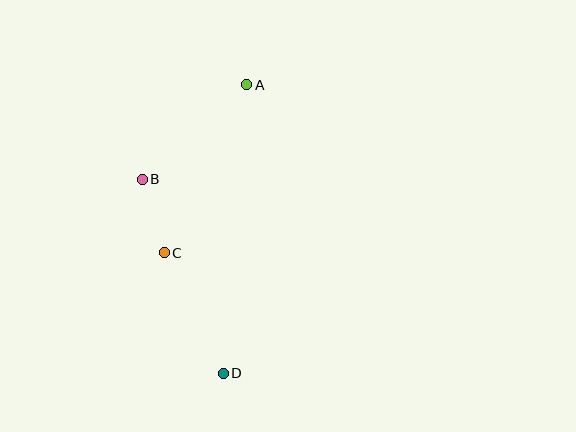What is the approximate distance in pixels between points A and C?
The distance between A and C is approximately 187 pixels.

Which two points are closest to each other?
Points B and C are closest to each other.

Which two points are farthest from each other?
Points A and D are farthest from each other.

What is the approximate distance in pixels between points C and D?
The distance between C and D is approximately 134 pixels.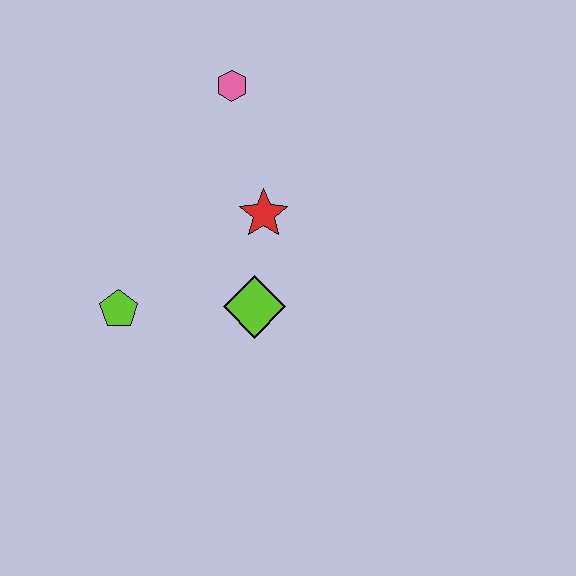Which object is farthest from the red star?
The lime pentagon is farthest from the red star.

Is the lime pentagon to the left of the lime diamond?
Yes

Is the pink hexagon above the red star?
Yes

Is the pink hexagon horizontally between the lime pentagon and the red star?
Yes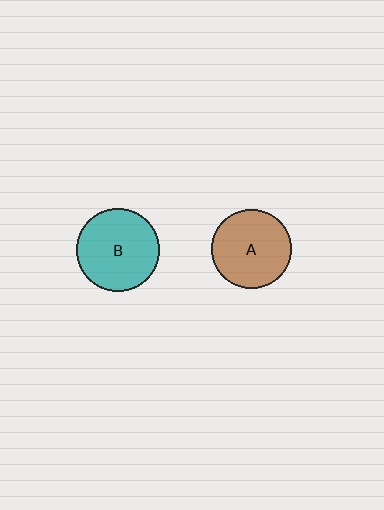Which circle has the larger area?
Circle B (teal).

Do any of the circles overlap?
No, none of the circles overlap.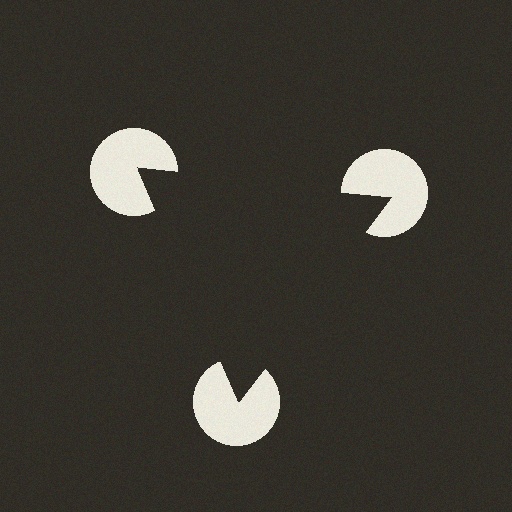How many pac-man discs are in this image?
There are 3 — one at each vertex of the illusory triangle.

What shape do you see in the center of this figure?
An illusory triangle — its edges are inferred from the aligned wedge cuts in the pac-man discs, not physically drawn.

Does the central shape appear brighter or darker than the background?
It typically appears slightly darker than the background, even though no actual brightness change is drawn.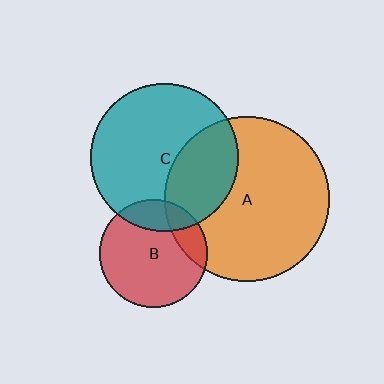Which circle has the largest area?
Circle A (orange).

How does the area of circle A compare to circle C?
Approximately 1.2 times.